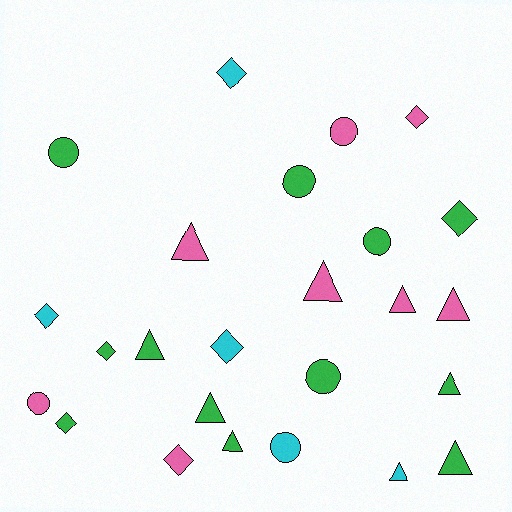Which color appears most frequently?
Green, with 12 objects.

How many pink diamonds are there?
There are 2 pink diamonds.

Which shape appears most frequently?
Triangle, with 10 objects.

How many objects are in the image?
There are 25 objects.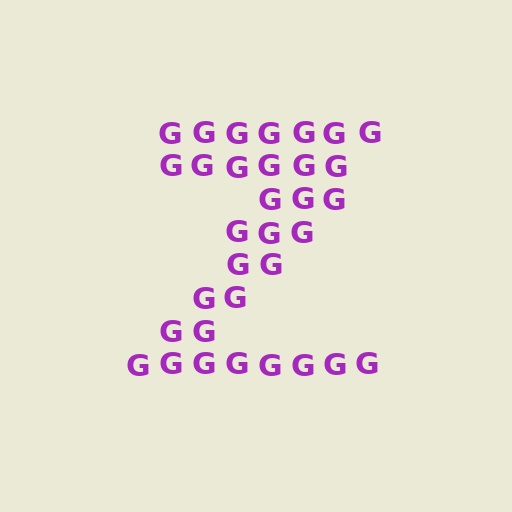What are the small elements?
The small elements are letter G's.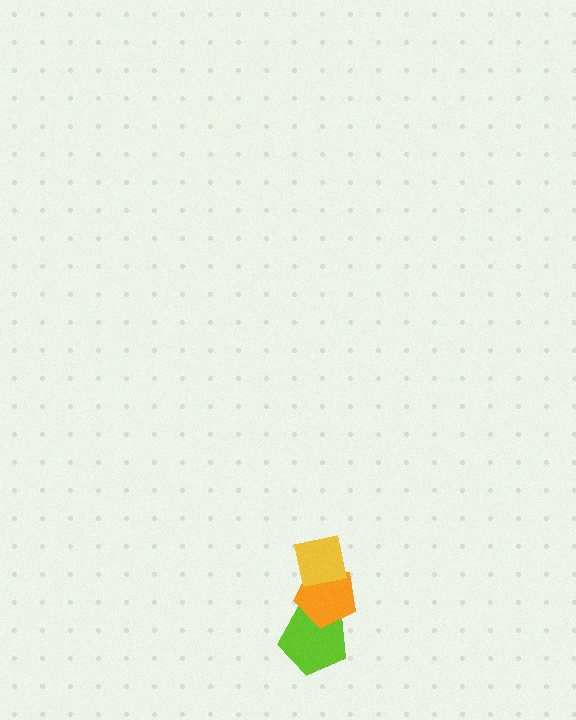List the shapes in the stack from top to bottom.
From top to bottom: the yellow square, the orange pentagon, the lime pentagon.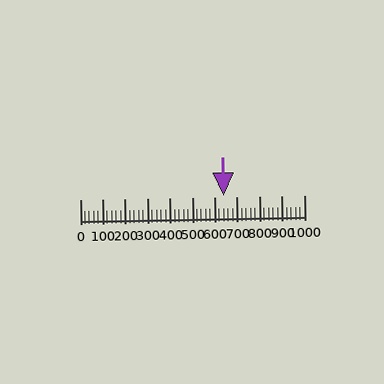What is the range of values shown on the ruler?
The ruler shows values from 0 to 1000.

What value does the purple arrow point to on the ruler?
The purple arrow points to approximately 640.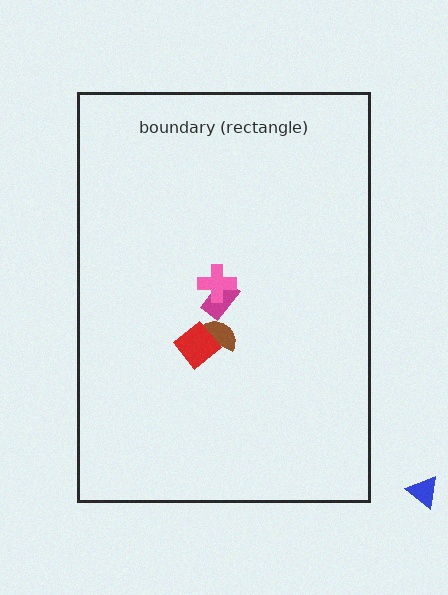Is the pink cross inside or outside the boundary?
Inside.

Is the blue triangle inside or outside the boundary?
Outside.